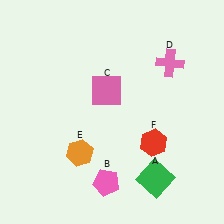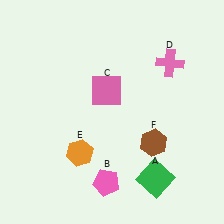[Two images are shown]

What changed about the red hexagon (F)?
In Image 1, F is red. In Image 2, it changed to brown.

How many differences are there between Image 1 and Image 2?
There is 1 difference between the two images.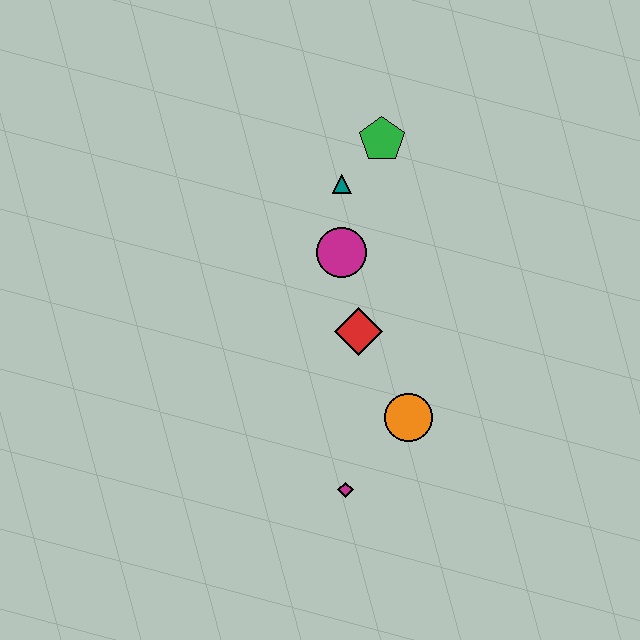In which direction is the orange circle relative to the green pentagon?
The orange circle is below the green pentagon.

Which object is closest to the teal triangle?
The green pentagon is closest to the teal triangle.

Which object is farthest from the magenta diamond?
The green pentagon is farthest from the magenta diamond.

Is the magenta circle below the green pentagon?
Yes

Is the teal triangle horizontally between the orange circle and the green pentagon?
No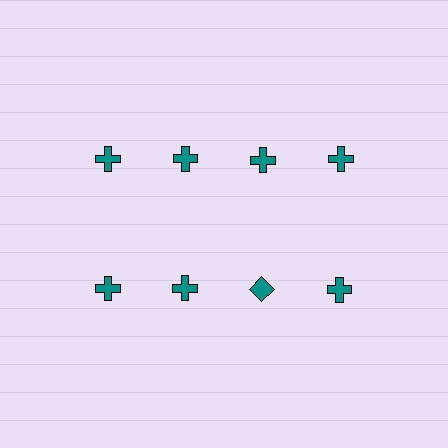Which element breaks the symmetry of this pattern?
The teal diamond in the second row, center column breaks the symmetry. All other shapes are teal crosses.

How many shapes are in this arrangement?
There are 8 shapes arranged in a grid pattern.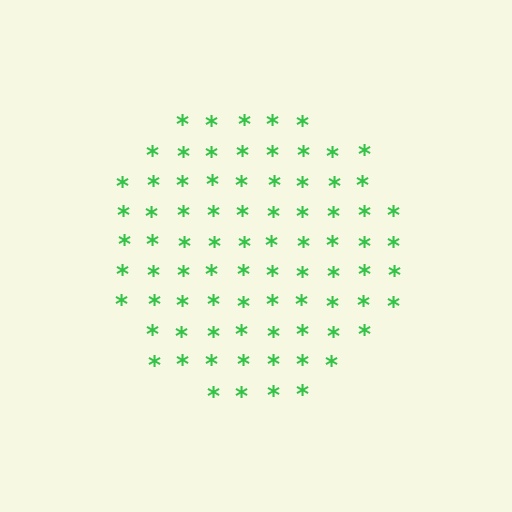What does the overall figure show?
The overall figure shows a circle.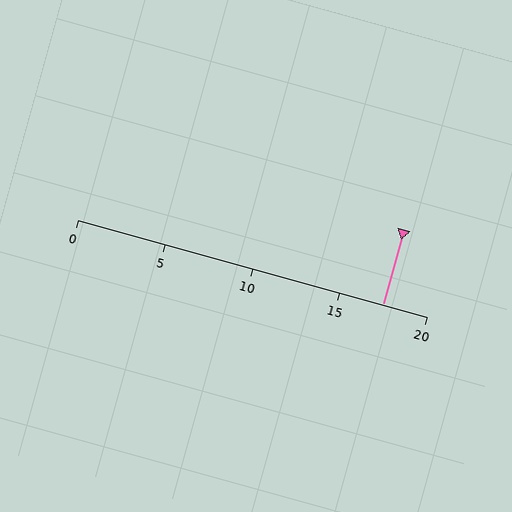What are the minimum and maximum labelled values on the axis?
The axis runs from 0 to 20.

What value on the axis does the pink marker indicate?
The marker indicates approximately 17.5.